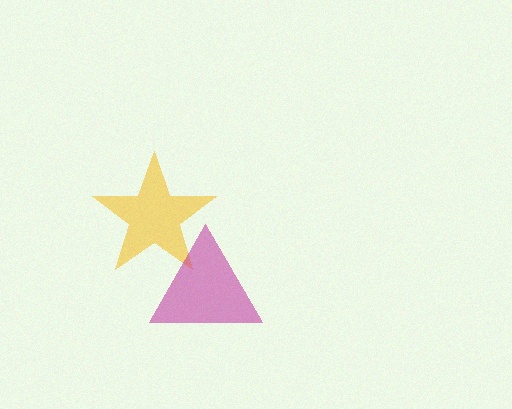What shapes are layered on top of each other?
The layered shapes are: a yellow star, a magenta triangle.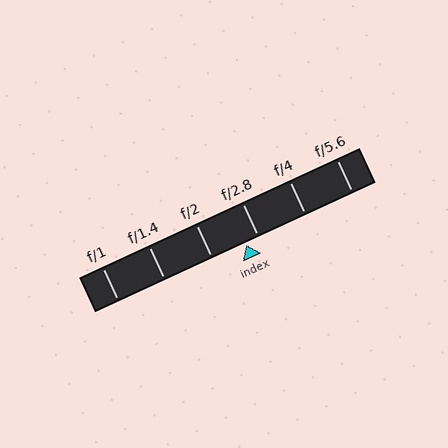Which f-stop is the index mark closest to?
The index mark is closest to f/2.8.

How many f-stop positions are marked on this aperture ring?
There are 6 f-stop positions marked.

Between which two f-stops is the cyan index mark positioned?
The index mark is between f/2 and f/2.8.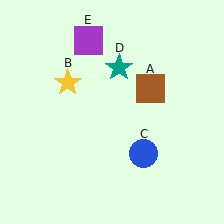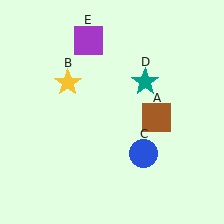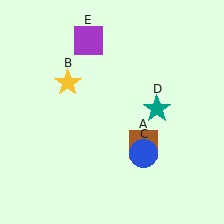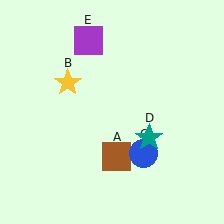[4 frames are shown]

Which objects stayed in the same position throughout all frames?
Yellow star (object B) and blue circle (object C) and purple square (object E) remained stationary.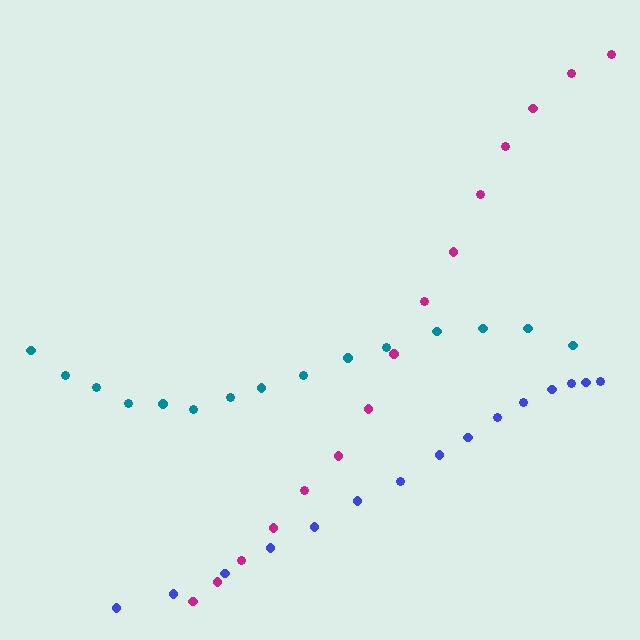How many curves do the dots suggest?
There are 3 distinct paths.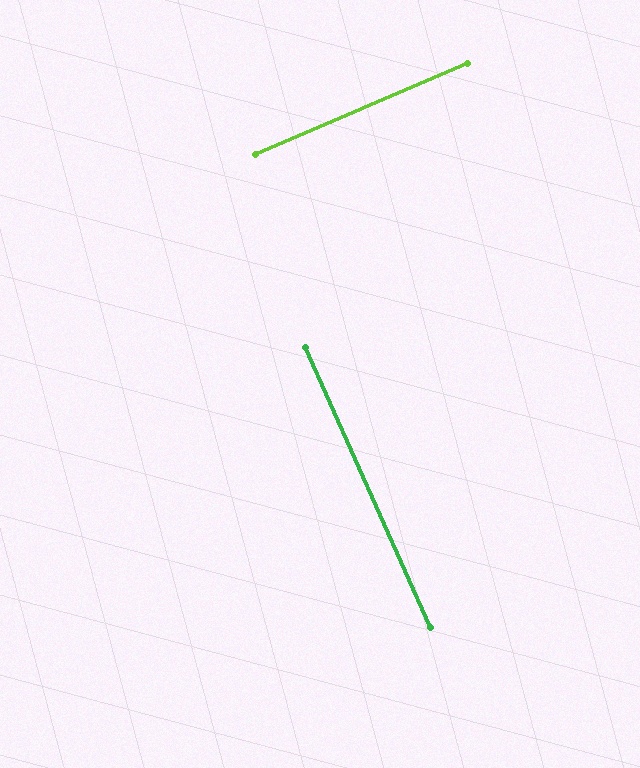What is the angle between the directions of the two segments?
Approximately 89 degrees.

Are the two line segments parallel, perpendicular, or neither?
Perpendicular — they meet at approximately 89°.